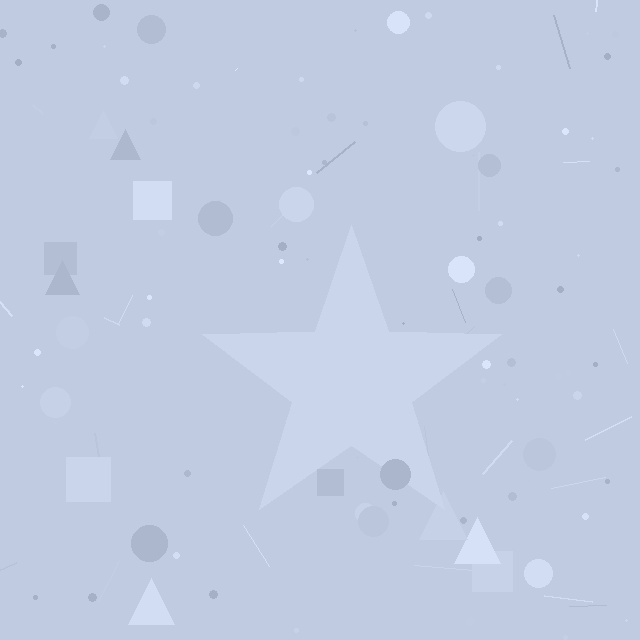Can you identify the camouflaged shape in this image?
The camouflaged shape is a star.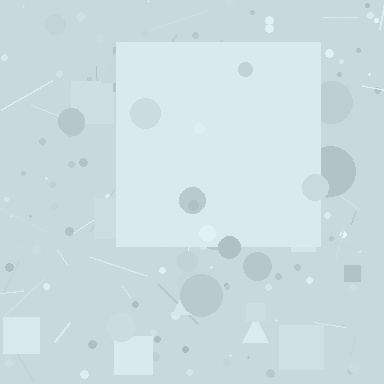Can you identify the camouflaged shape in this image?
The camouflaged shape is a square.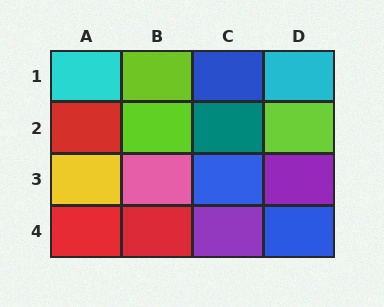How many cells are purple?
2 cells are purple.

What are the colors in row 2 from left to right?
Red, lime, teal, lime.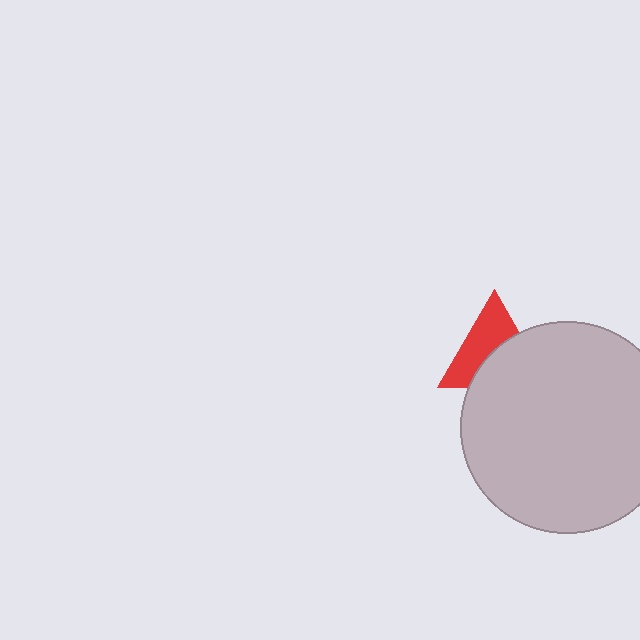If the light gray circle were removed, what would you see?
You would see the complete red triangle.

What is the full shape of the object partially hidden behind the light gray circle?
The partially hidden object is a red triangle.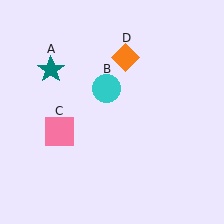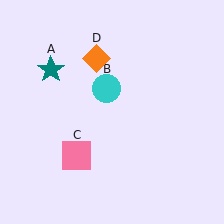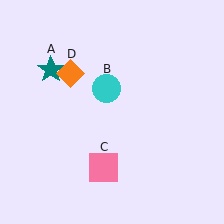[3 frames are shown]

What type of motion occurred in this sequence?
The pink square (object C), orange diamond (object D) rotated counterclockwise around the center of the scene.